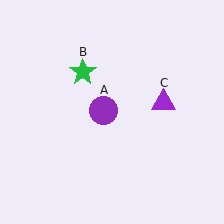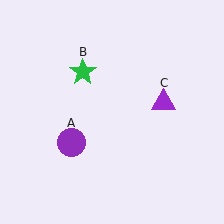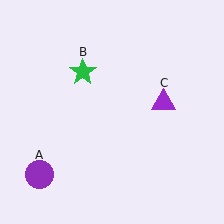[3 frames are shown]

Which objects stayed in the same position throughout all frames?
Green star (object B) and purple triangle (object C) remained stationary.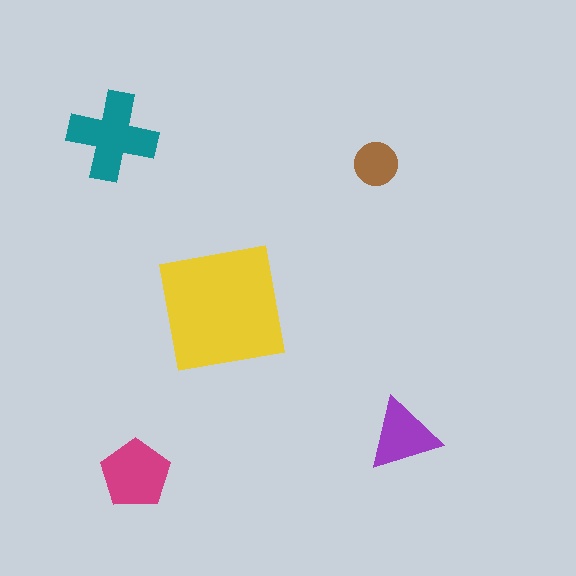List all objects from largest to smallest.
The yellow square, the teal cross, the magenta pentagon, the purple triangle, the brown circle.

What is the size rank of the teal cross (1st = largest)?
2nd.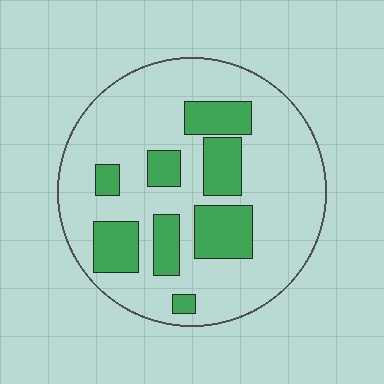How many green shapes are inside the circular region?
8.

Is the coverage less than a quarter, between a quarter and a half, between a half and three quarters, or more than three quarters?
Between a quarter and a half.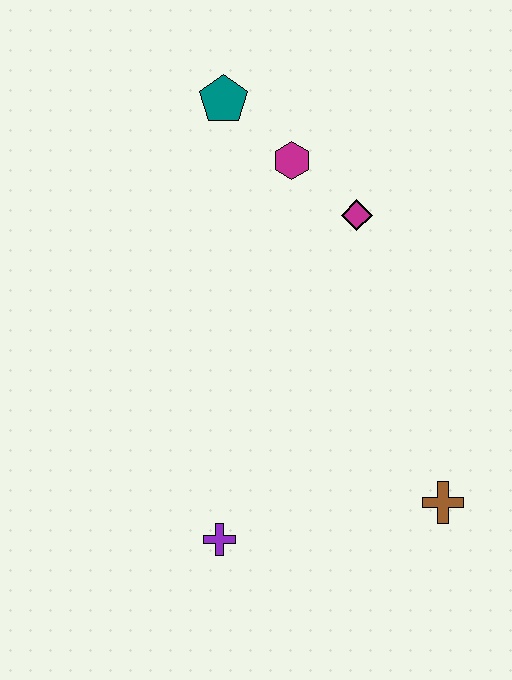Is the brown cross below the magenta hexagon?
Yes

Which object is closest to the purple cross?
The brown cross is closest to the purple cross.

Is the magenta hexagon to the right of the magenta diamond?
No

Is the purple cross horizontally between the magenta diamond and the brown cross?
No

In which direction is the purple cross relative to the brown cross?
The purple cross is to the left of the brown cross.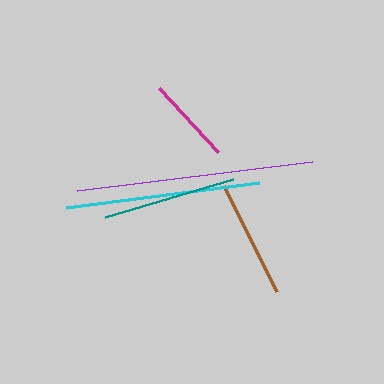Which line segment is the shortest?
The magenta line is the shortest at approximately 87 pixels.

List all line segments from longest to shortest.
From longest to shortest: purple, cyan, teal, brown, magenta.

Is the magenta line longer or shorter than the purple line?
The purple line is longer than the magenta line.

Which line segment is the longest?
The purple line is the longest at approximately 237 pixels.